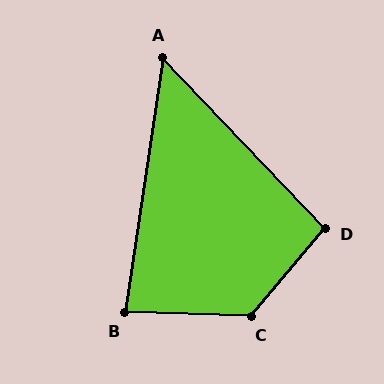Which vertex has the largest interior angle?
C, at approximately 128 degrees.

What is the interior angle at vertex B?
Approximately 83 degrees (acute).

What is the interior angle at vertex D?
Approximately 97 degrees (obtuse).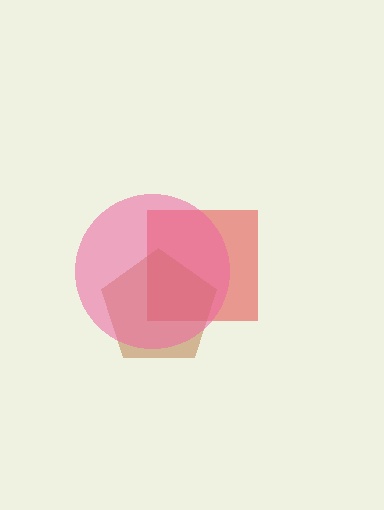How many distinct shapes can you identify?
There are 3 distinct shapes: a red square, a brown pentagon, a pink circle.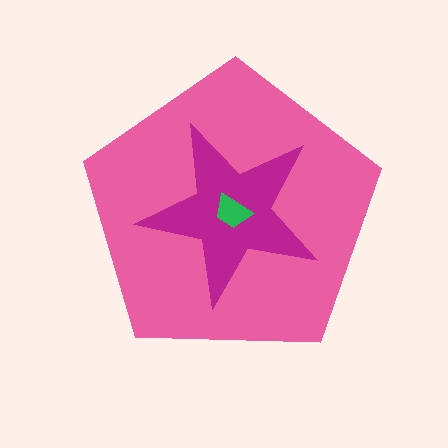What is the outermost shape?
The pink pentagon.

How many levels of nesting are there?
3.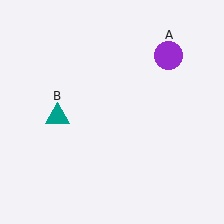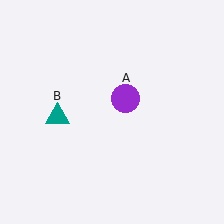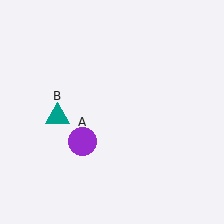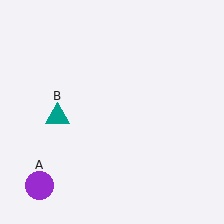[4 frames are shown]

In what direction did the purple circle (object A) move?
The purple circle (object A) moved down and to the left.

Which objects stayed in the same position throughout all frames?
Teal triangle (object B) remained stationary.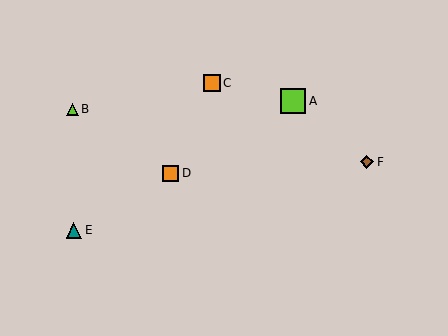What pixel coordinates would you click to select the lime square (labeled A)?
Click at (293, 101) to select the lime square A.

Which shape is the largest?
The lime square (labeled A) is the largest.